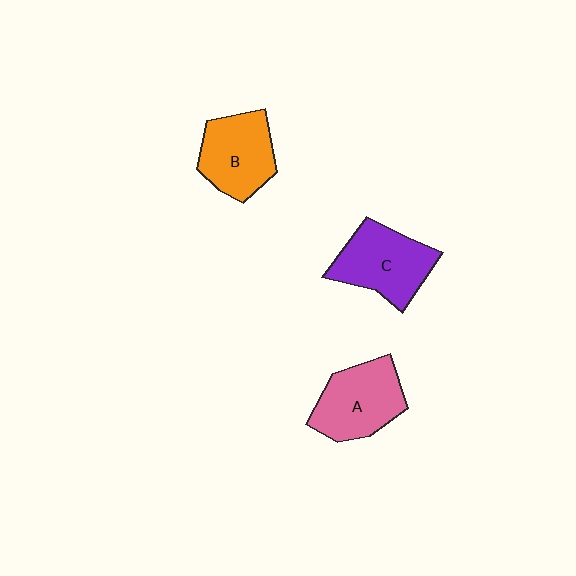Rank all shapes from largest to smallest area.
From largest to smallest: C (purple), A (pink), B (orange).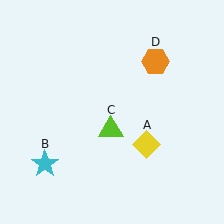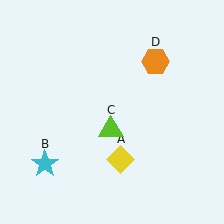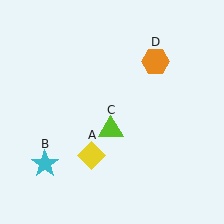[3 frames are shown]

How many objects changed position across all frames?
1 object changed position: yellow diamond (object A).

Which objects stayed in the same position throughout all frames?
Cyan star (object B) and lime triangle (object C) and orange hexagon (object D) remained stationary.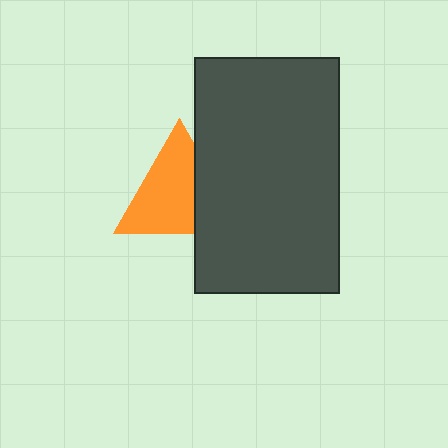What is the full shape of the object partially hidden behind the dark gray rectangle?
The partially hidden object is an orange triangle.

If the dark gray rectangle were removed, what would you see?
You would see the complete orange triangle.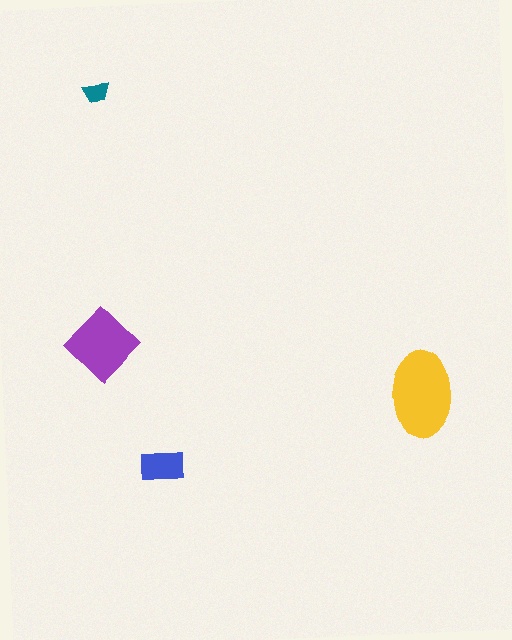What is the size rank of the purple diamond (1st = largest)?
2nd.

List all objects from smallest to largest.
The teal trapezoid, the blue rectangle, the purple diamond, the yellow ellipse.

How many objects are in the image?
There are 4 objects in the image.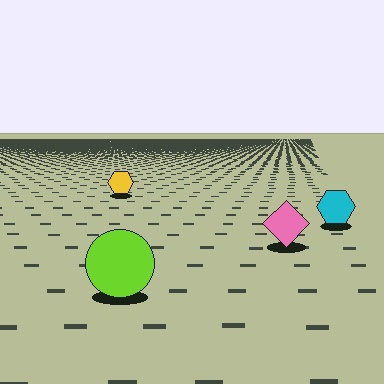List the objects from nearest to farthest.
From nearest to farthest: the lime circle, the pink diamond, the cyan hexagon, the yellow hexagon.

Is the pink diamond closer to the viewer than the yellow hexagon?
Yes. The pink diamond is closer — you can tell from the texture gradient: the ground texture is coarser near it.